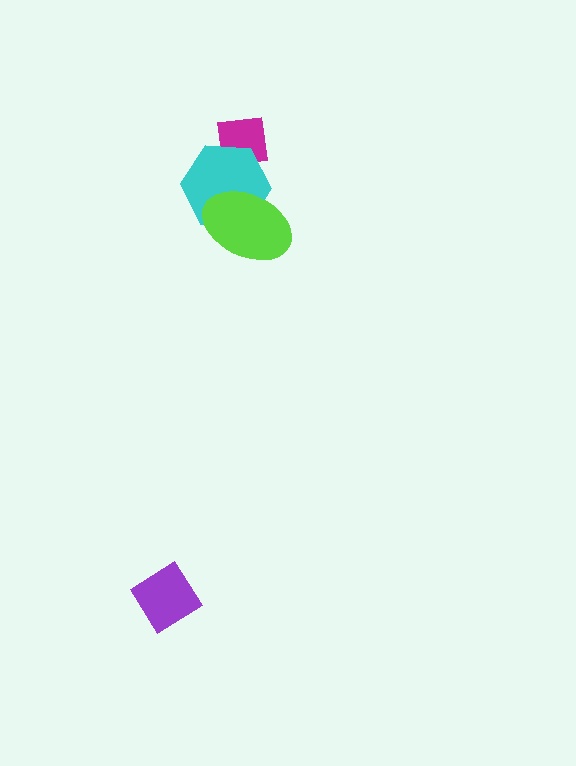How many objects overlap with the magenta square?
1 object overlaps with the magenta square.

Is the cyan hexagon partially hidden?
Yes, it is partially covered by another shape.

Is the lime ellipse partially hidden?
No, no other shape covers it.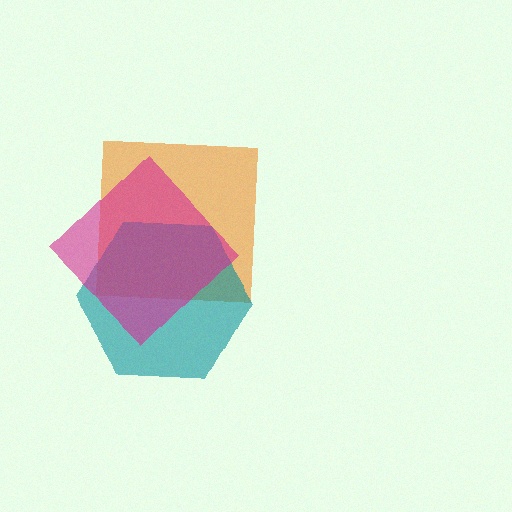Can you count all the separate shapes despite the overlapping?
Yes, there are 3 separate shapes.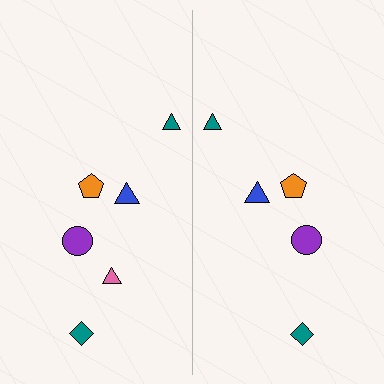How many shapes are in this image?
There are 11 shapes in this image.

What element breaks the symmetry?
A pink triangle is missing from the right side.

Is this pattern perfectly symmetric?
No, the pattern is not perfectly symmetric. A pink triangle is missing from the right side.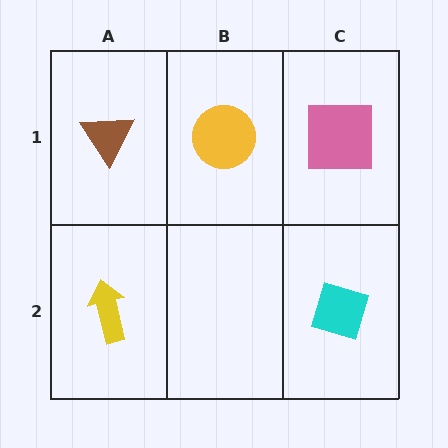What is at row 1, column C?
A pink square.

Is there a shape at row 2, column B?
No, that cell is empty.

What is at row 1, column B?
A yellow circle.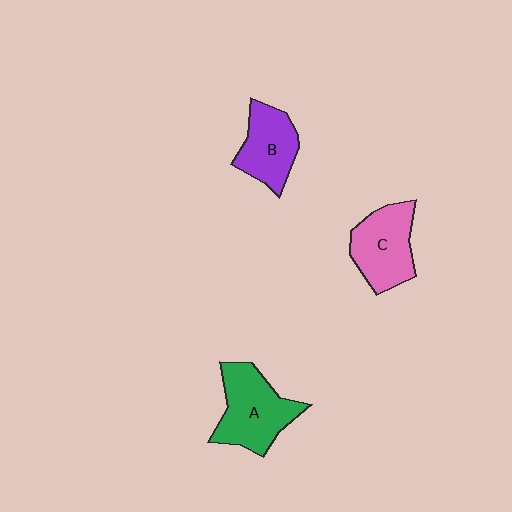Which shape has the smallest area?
Shape B (purple).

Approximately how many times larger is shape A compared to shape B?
Approximately 1.3 times.